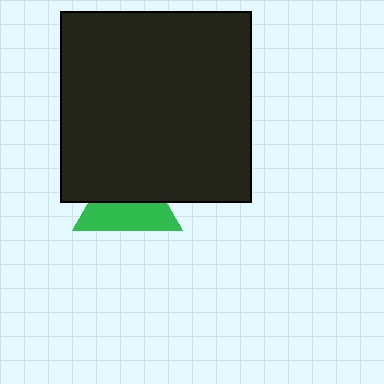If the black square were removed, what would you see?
You would see the complete green triangle.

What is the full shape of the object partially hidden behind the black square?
The partially hidden object is a green triangle.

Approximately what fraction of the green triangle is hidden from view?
Roughly 51% of the green triangle is hidden behind the black square.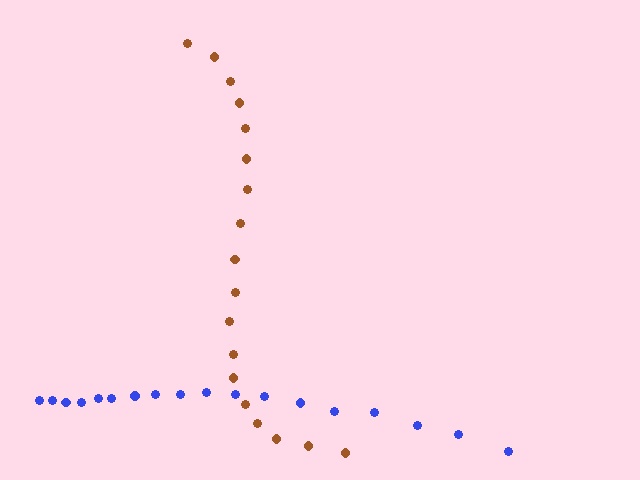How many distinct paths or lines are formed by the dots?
There are 2 distinct paths.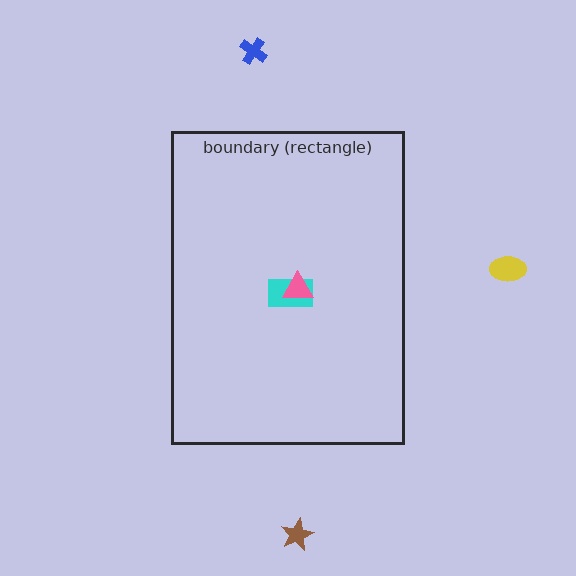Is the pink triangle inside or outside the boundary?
Inside.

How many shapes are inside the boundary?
2 inside, 3 outside.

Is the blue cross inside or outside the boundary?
Outside.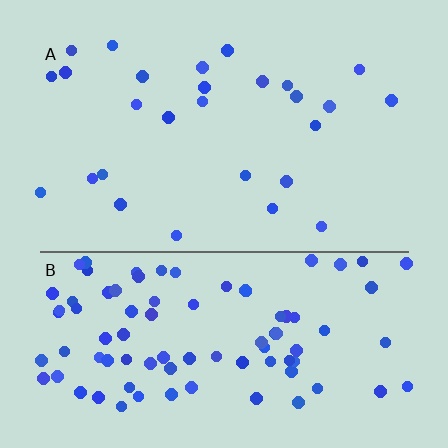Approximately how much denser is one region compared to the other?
Approximately 3.4× — region B over region A.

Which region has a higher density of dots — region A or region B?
B (the bottom).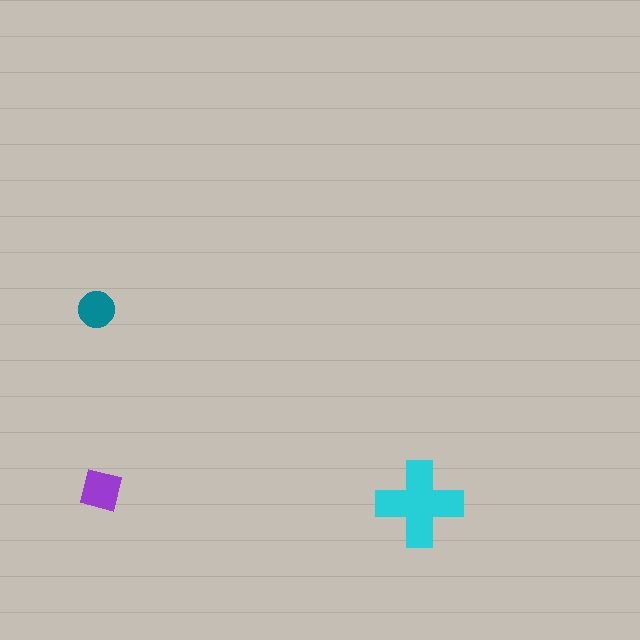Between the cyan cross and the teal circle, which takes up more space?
The cyan cross.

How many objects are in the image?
There are 3 objects in the image.